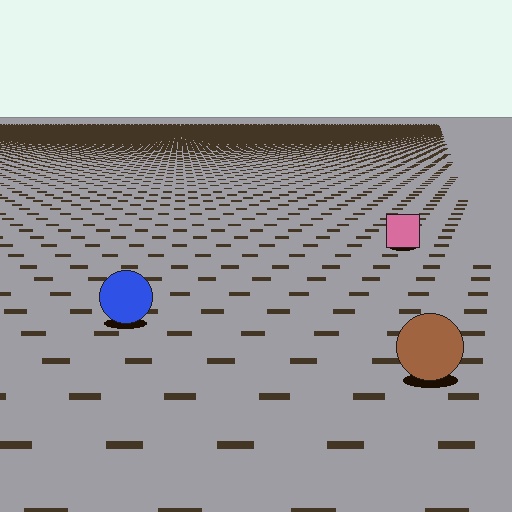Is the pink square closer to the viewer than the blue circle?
No. The blue circle is closer — you can tell from the texture gradient: the ground texture is coarser near it.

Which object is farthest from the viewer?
The pink square is farthest from the viewer. It appears smaller and the ground texture around it is denser.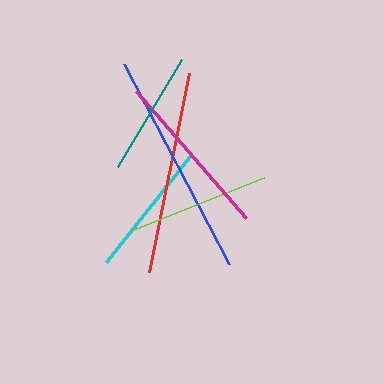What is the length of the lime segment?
The lime segment is approximately 143 pixels long.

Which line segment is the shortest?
The teal line is the shortest at approximately 125 pixels.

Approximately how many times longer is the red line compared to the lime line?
The red line is approximately 1.4 times the length of the lime line.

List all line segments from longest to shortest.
From longest to shortest: blue, red, magenta, lime, cyan, teal.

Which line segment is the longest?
The blue line is the longest at approximately 226 pixels.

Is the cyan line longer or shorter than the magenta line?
The magenta line is longer than the cyan line.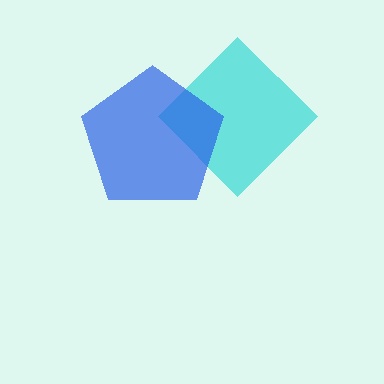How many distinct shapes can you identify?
There are 2 distinct shapes: a cyan diamond, a blue pentagon.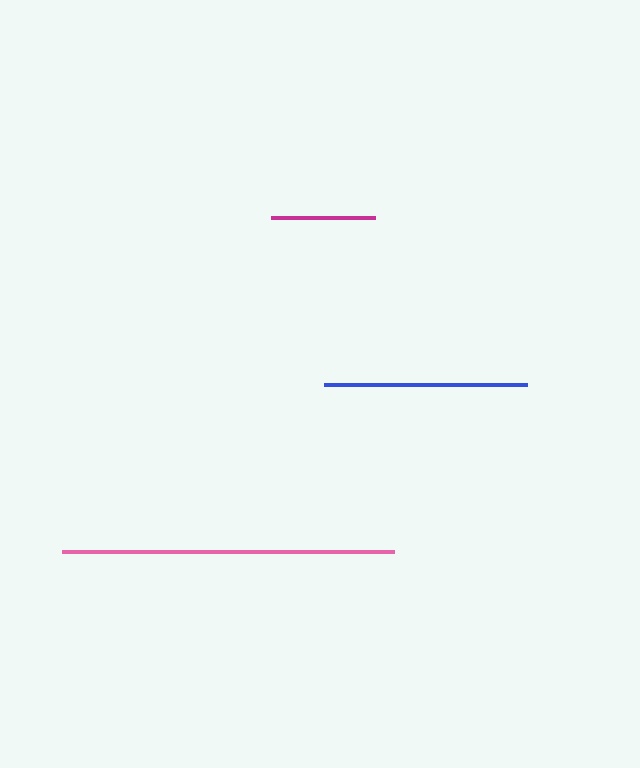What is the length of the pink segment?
The pink segment is approximately 331 pixels long.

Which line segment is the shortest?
The magenta line is the shortest at approximately 104 pixels.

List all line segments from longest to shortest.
From longest to shortest: pink, blue, magenta.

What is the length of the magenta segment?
The magenta segment is approximately 104 pixels long.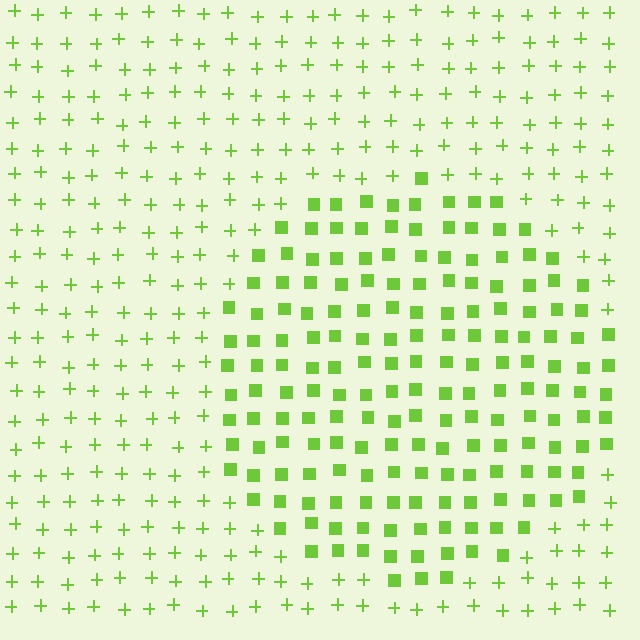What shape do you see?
I see a circle.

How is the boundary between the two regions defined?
The boundary is defined by a change in element shape: squares inside vs. plus signs outside. All elements share the same color and spacing.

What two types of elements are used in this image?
The image uses squares inside the circle region and plus signs outside it.